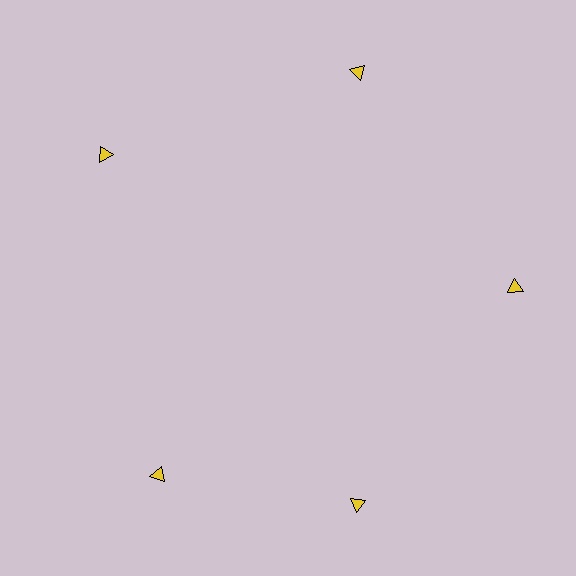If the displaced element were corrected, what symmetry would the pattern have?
It would have 5-fold rotational symmetry — the pattern would map onto itself every 72 degrees.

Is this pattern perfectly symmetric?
No. The 5 yellow triangles are arranged in a ring, but one element near the 8 o'clock position is rotated out of alignment along the ring, breaking the 5-fold rotational symmetry.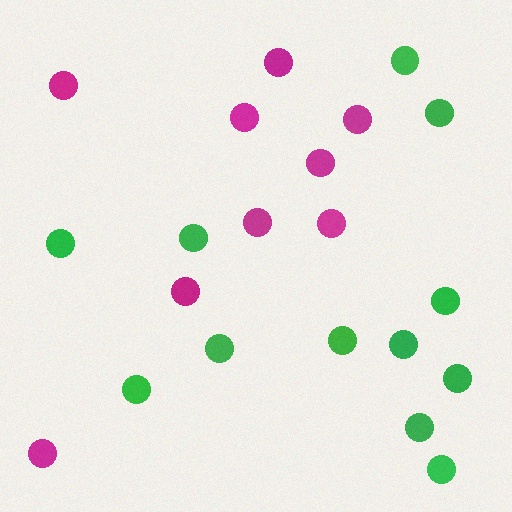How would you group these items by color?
There are 2 groups: one group of green circles (12) and one group of magenta circles (9).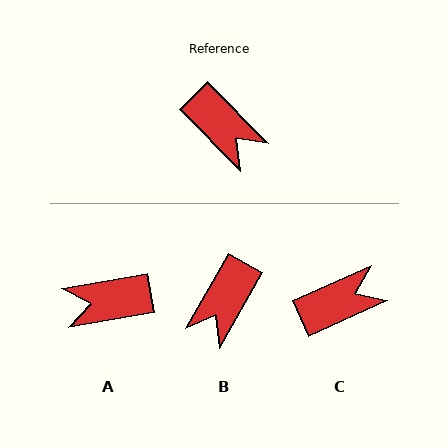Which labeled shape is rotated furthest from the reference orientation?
A, about 125 degrees away.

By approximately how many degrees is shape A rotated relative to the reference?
Approximately 125 degrees clockwise.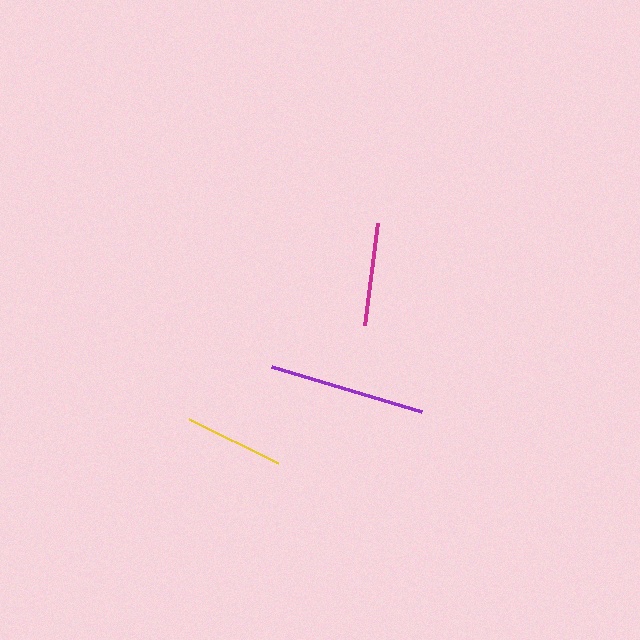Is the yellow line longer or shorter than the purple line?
The purple line is longer than the yellow line.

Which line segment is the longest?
The purple line is the longest at approximately 156 pixels.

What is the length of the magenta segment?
The magenta segment is approximately 103 pixels long.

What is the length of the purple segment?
The purple segment is approximately 156 pixels long.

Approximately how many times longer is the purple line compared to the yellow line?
The purple line is approximately 1.6 times the length of the yellow line.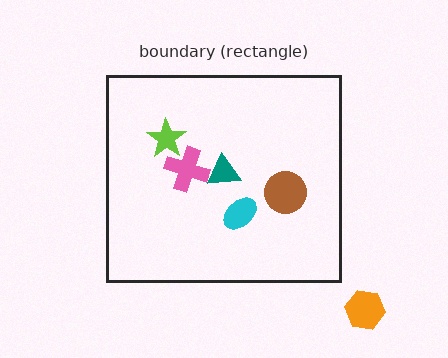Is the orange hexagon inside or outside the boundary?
Outside.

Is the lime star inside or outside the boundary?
Inside.